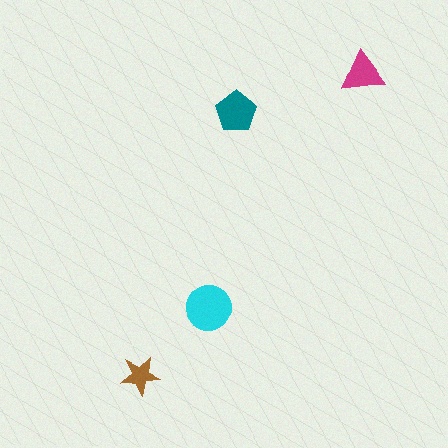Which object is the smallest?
The brown star.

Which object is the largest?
The cyan circle.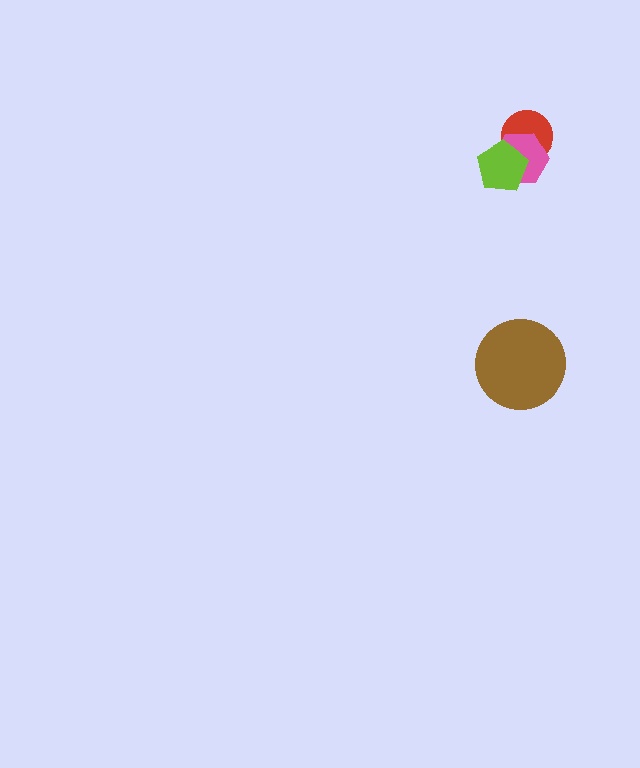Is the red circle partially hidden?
Yes, it is partially covered by another shape.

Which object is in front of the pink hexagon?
The lime pentagon is in front of the pink hexagon.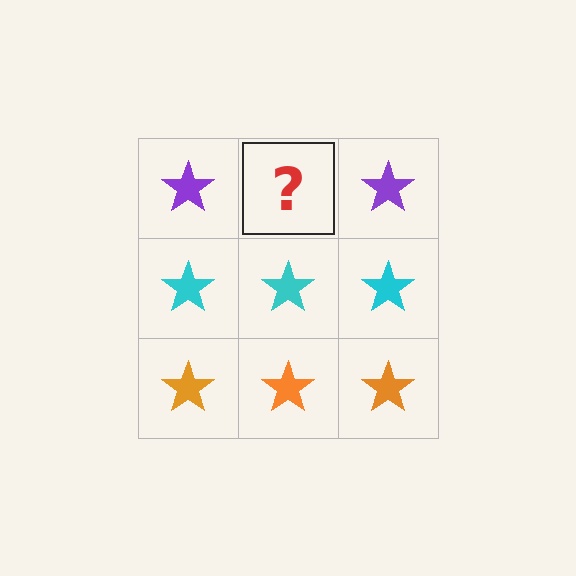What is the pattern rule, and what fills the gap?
The rule is that each row has a consistent color. The gap should be filled with a purple star.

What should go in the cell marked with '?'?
The missing cell should contain a purple star.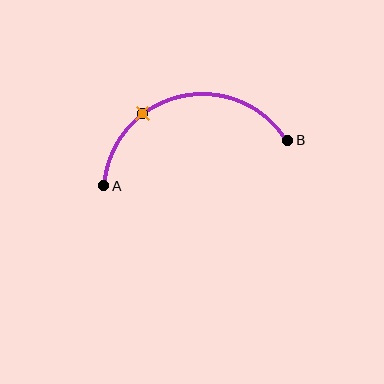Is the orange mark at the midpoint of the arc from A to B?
No. The orange mark lies on the arc but is closer to endpoint A. The arc midpoint would be at the point on the curve equidistant along the arc from both A and B.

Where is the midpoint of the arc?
The arc midpoint is the point on the curve farthest from the straight line joining A and B. It sits above that line.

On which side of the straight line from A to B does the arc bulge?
The arc bulges above the straight line connecting A and B.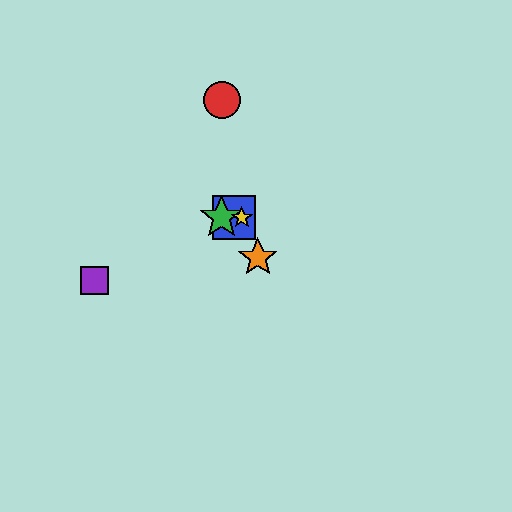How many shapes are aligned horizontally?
3 shapes (the blue square, the green star, the yellow star) are aligned horizontally.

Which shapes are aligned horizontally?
The blue square, the green star, the yellow star are aligned horizontally.